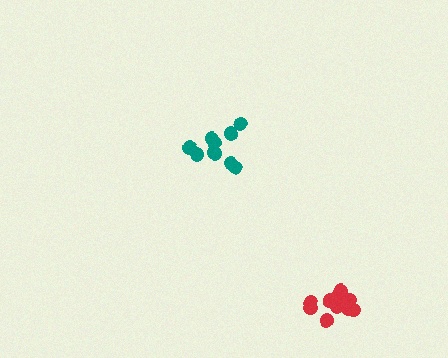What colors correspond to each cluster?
The clusters are colored: teal, red.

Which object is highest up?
The teal cluster is topmost.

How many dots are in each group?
Group 1: 9 dots, Group 2: 11 dots (20 total).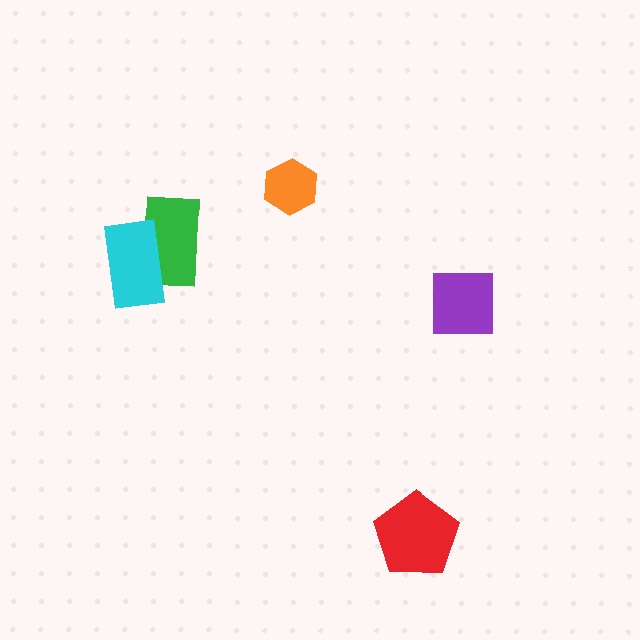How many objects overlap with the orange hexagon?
0 objects overlap with the orange hexagon.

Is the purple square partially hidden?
No, no other shape covers it.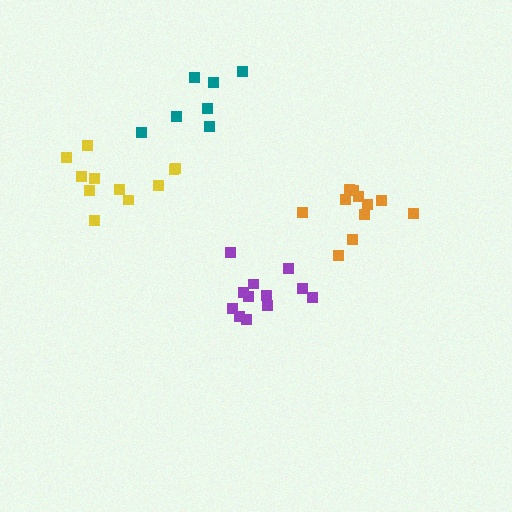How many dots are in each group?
Group 1: 11 dots, Group 2: 11 dots, Group 3: 7 dots, Group 4: 12 dots (41 total).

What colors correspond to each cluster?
The clusters are colored: orange, yellow, teal, purple.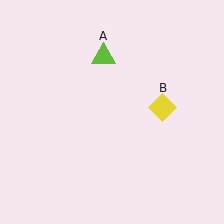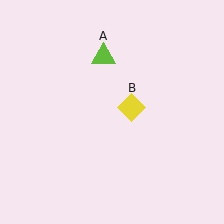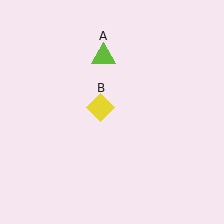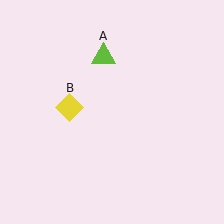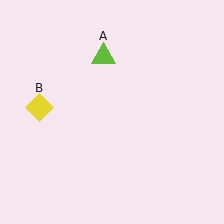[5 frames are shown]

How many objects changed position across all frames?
1 object changed position: yellow diamond (object B).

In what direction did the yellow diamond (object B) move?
The yellow diamond (object B) moved left.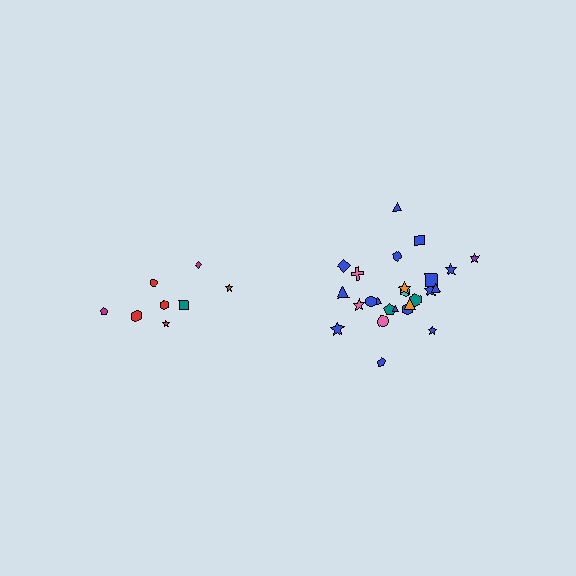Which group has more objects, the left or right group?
The right group.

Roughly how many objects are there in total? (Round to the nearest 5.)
Roughly 35 objects in total.